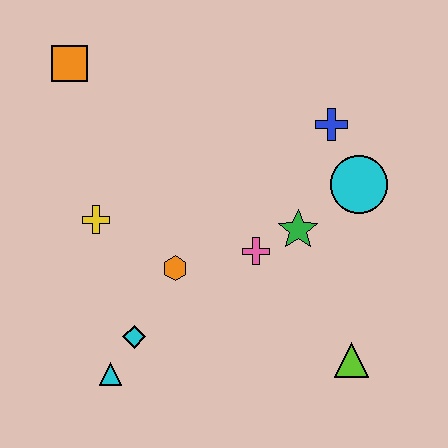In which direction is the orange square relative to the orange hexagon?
The orange square is above the orange hexagon.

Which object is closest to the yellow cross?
The orange hexagon is closest to the yellow cross.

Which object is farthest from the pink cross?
The orange square is farthest from the pink cross.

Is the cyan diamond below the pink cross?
Yes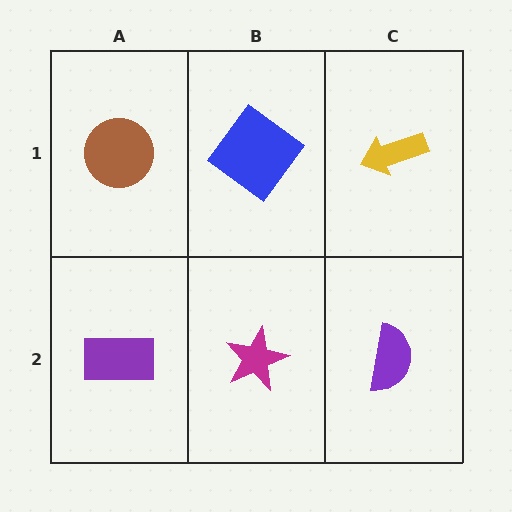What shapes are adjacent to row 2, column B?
A blue diamond (row 1, column B), a purple rectangle (row 2, column A), a purple semicircle (row 2, column C).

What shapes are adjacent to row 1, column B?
A magenta star (row 2, column B), a brown circle (row 1, column A), a yellow arrow (row 1, column C).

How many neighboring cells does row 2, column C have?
2.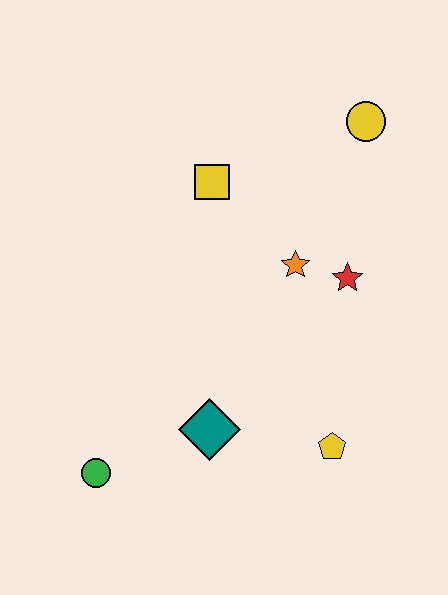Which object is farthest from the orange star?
The green circle is farthest from the orange star.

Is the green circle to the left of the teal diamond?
Yes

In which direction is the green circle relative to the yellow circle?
The green circle is below the yellow circle.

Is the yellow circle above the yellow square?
Yes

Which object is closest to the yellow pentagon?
The teal diamond is closest to the yellow pentagon.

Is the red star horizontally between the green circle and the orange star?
No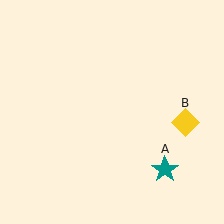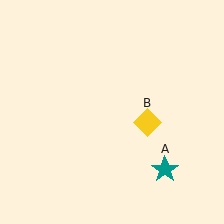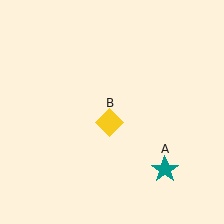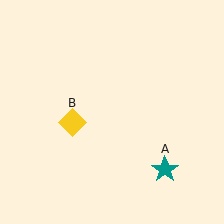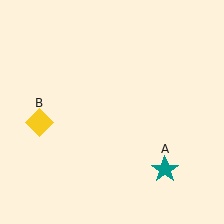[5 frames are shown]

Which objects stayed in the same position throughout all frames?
Teal star (object A) remained stationary.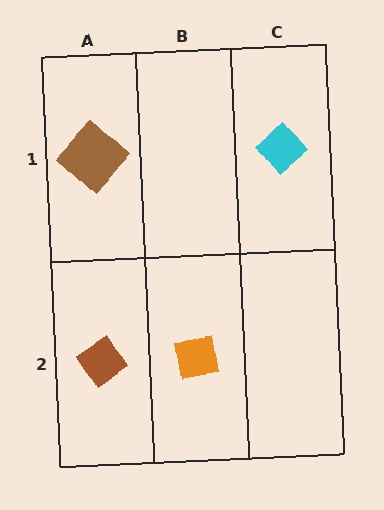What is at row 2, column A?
A brown diamond.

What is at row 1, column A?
A brown diamond.